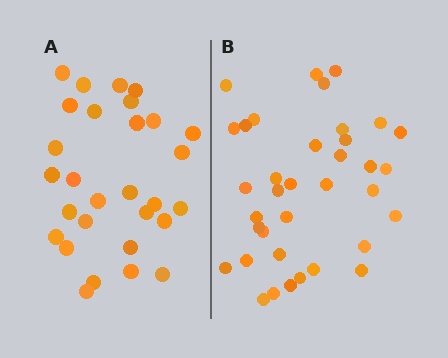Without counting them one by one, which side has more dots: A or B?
Region B (the right region) has more dots.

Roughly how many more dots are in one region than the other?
Region B has roughly 8 or so more dots than region A.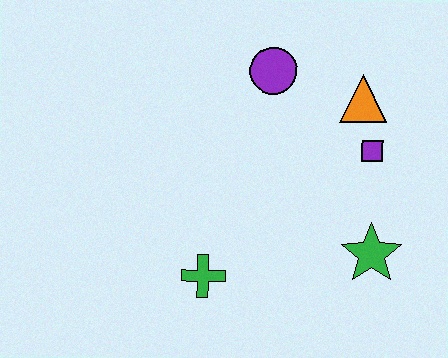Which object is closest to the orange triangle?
The purple square is closest to the orange triangle.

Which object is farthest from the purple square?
The green cross is farthest from the purple square.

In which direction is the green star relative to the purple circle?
The green star is below the purple circle.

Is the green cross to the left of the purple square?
Yes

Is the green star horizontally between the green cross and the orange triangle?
No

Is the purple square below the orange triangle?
Yes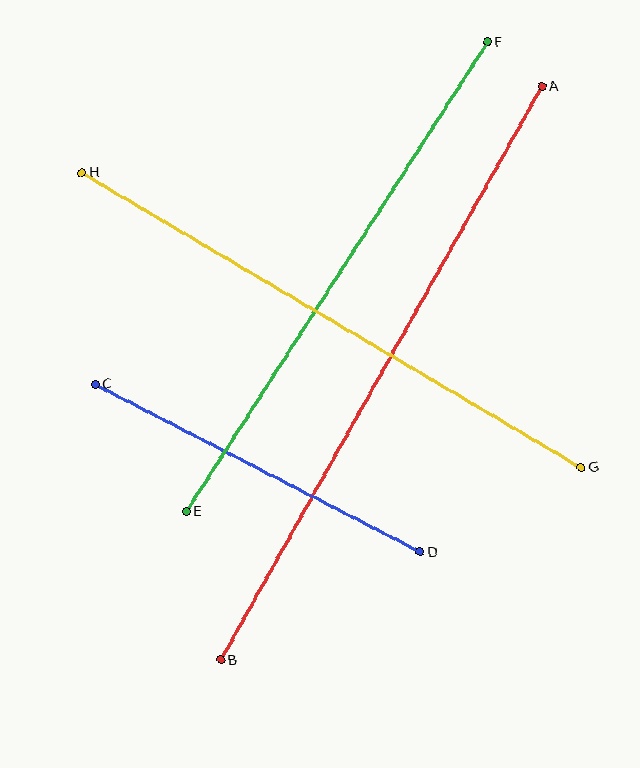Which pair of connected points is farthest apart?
Points A and B are farthest apart.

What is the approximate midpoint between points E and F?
The midpoint is at approximately (337, 277) pixels.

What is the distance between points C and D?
The distance is approximately 366 pixels.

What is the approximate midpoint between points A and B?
The midpoint is at approximately (381, 373) pixels.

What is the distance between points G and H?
The distance is approximately 580 pixels.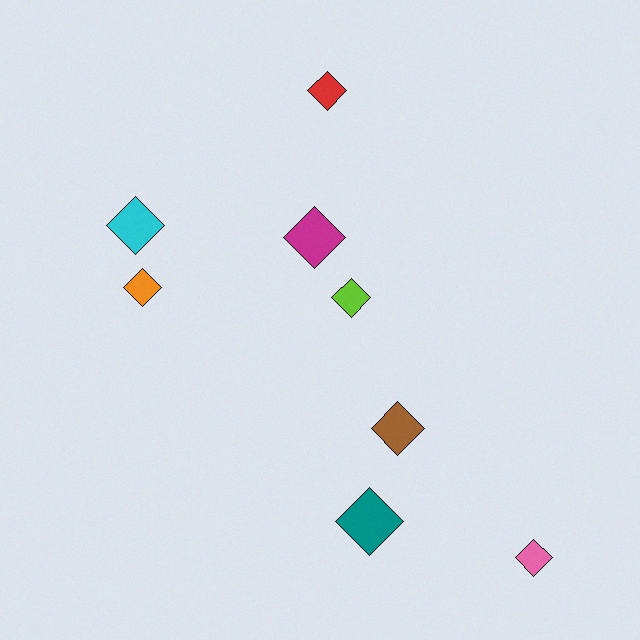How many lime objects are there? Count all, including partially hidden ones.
There is 1 lime object.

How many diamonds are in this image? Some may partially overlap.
There are 8 diamonds.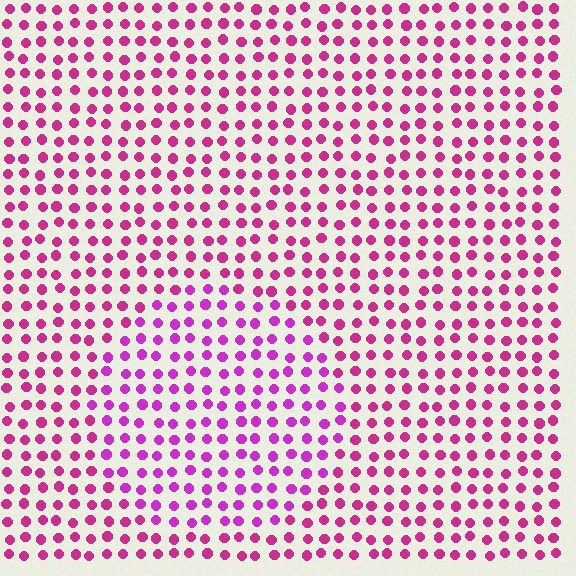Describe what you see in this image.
The image is filled with small magenta elements in a uniform arrangement. A circle-shaped region is visible where the elements are tinted to a slightly different hue, forming a subtle color boundary.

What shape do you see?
I see a circle.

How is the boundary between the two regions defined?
The boundary is defined purely by a slight shift in hue (about 23 degrees). Spacing, size, and orientation are identical on both sides.